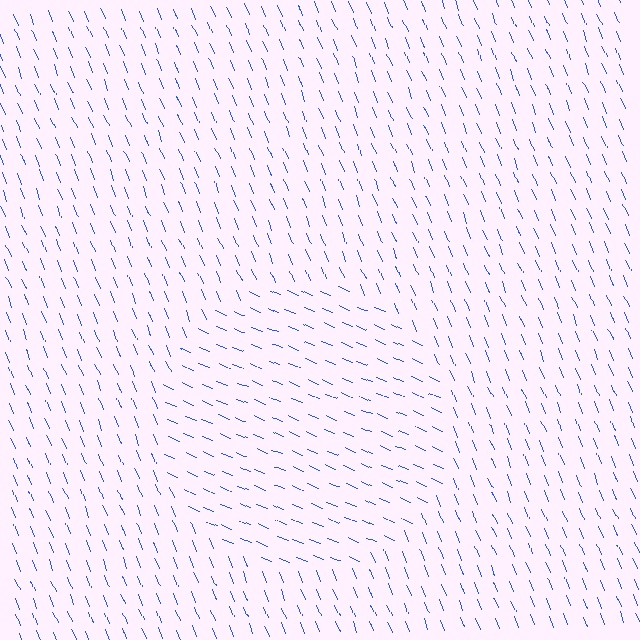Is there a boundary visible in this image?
Yes, there is a texture boundary formed by a change in line orientation.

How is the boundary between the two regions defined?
The boundary is defined purely by a change in line orientation (approximately 45 degrees difference). All lines are the same color and thickness.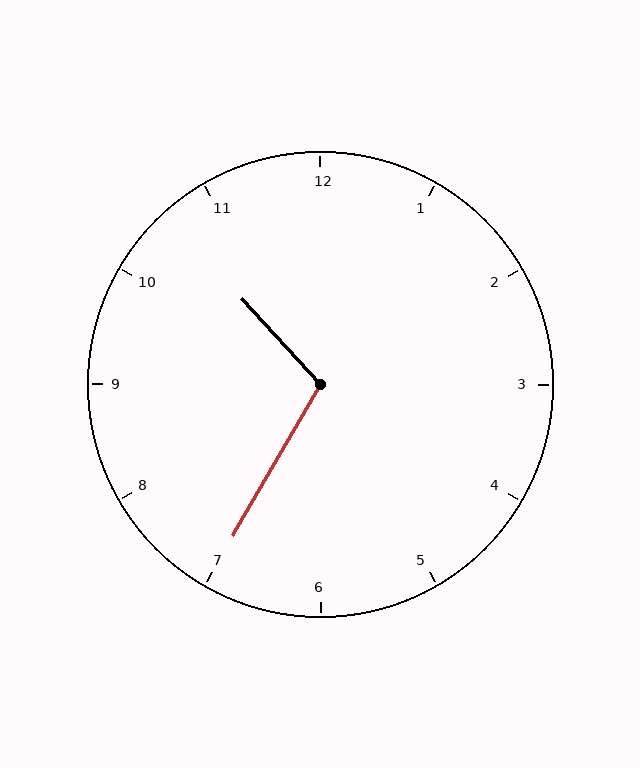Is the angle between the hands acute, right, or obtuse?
It is obtuse.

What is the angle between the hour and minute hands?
Approximately 108 degrees.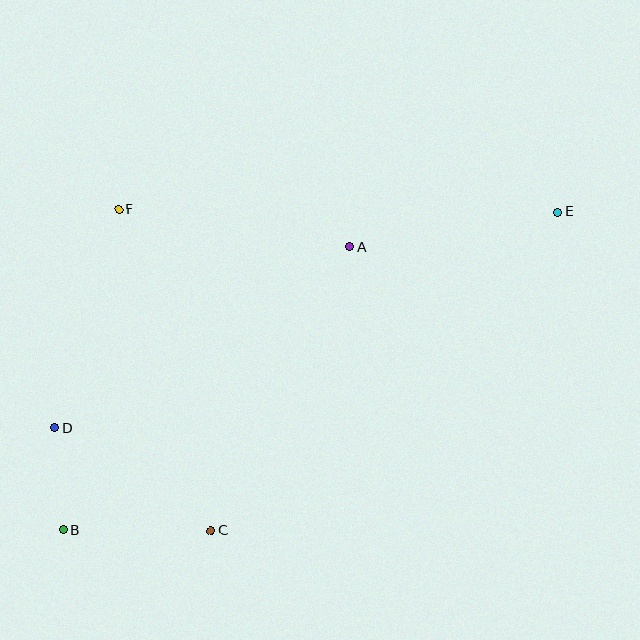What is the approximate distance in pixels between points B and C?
The distance between B and C is approximately 148 pixels.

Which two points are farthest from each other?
Points B and E are farthest from each other.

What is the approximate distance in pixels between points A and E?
The distance between A and E is approximately 211 pixels.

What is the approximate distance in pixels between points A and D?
The distance between A and D is approximately 346 pixels.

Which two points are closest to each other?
Points B and D are closest to each other.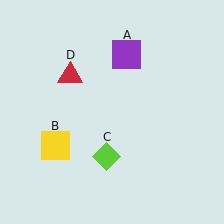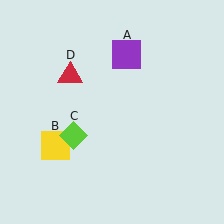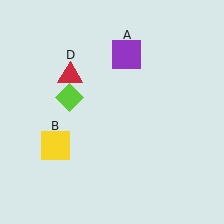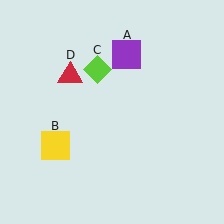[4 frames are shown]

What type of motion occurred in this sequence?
The lime diamond (object C) rotated clockwise around the center of the scene.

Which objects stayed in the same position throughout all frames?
Purple square (object A) and yellow square (object B) and red triangle (object D) remained stationary.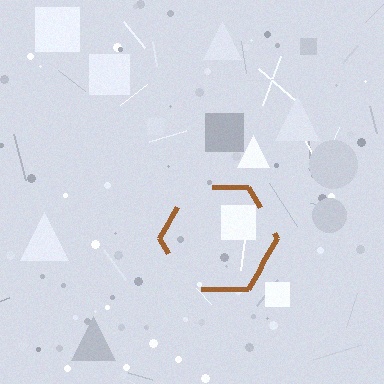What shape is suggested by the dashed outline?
The dashed outline suggests a hexagon.